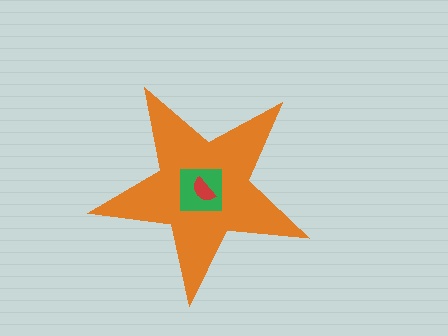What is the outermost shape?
The orange star.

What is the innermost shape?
The red semicircle.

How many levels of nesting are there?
3.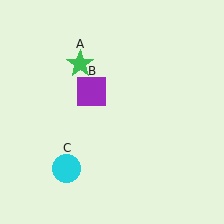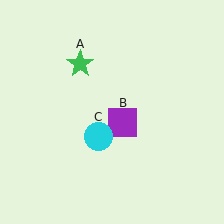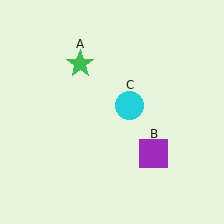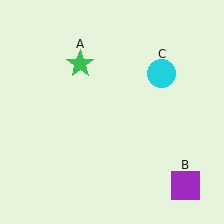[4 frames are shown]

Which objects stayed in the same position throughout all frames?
Green star (object A) remained stationary.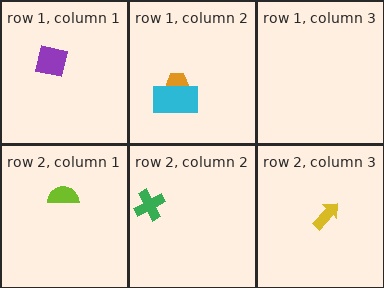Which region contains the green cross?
The row 2, column 2 region.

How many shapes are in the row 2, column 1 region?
1.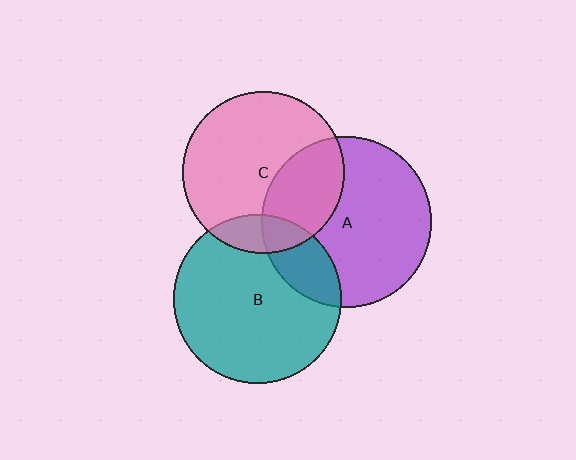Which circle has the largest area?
Circle A (purple).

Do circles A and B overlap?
Yes.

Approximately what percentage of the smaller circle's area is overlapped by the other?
Approximately 20%.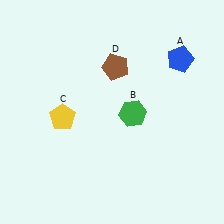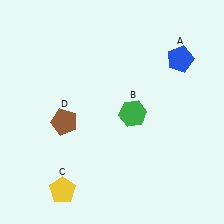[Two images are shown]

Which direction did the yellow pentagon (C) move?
The yellow pentagon (C) moved down.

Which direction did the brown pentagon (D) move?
The brown pentagon (D) moved down.